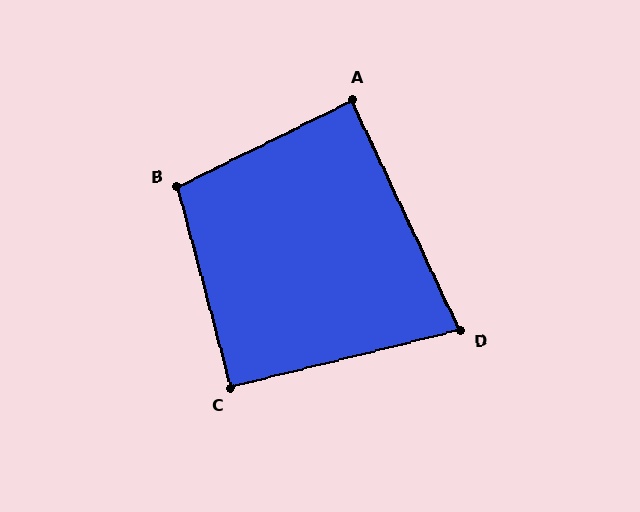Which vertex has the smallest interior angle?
D, at approximately 79 degrees.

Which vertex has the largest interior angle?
B, at approximately 101 degrees.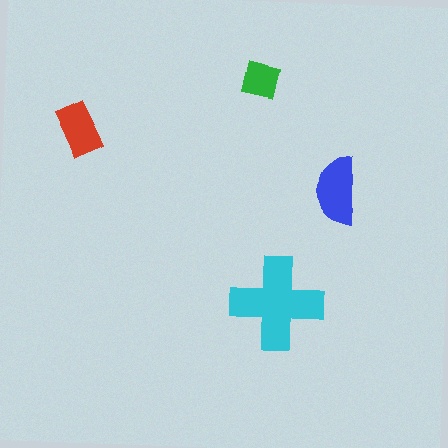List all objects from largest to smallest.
The cyan cross, the blue semicircle, the red rectangle, the green square.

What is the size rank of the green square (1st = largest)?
4th.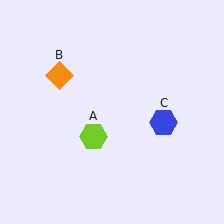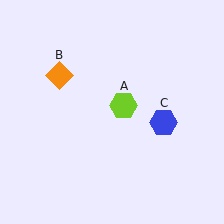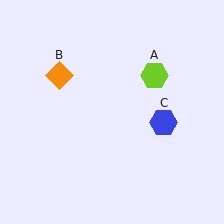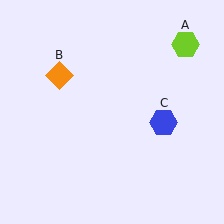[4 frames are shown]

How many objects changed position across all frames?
1 object changed position: lime hexagon (object A).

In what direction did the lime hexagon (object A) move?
The lime hexagon (object A) moved up and to the right.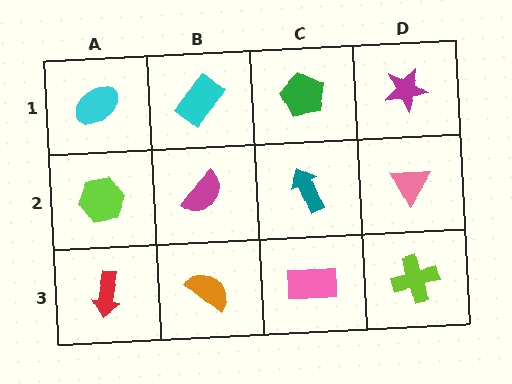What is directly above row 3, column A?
A lime hexagon.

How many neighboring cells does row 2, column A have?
3.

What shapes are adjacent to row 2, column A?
A cyan ellipse (row 1, column A), a red arrow (row 3, column A), a magenta semicircle (row 2, column B).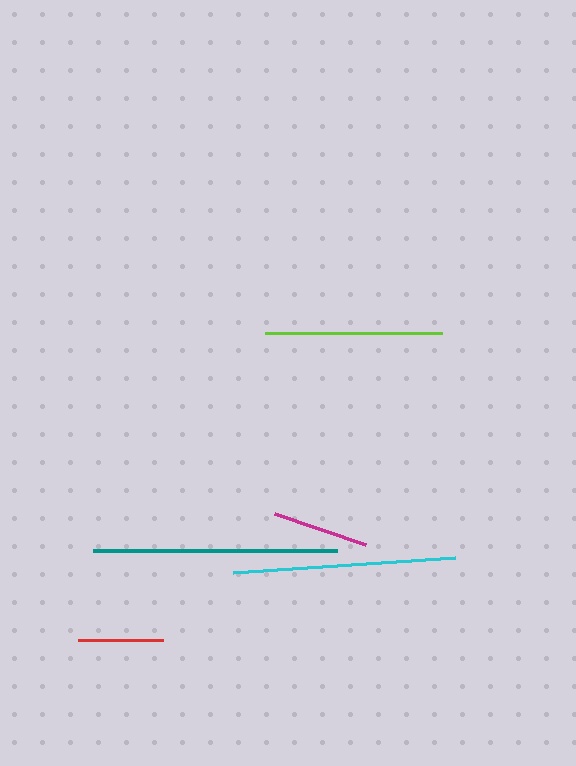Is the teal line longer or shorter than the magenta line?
The teal line is longer than the magenta line.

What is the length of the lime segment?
The lime segment is approximately 176 pixels long.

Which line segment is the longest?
The teal line is the longest at approximately 244 pixels.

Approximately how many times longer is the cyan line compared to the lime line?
The cyan line is approximately 1.3 times the length of the lime line.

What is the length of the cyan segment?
The cyan segment is approximately 222 pixels long.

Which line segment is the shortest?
The red line is the shortest at approximately 85 pixels.